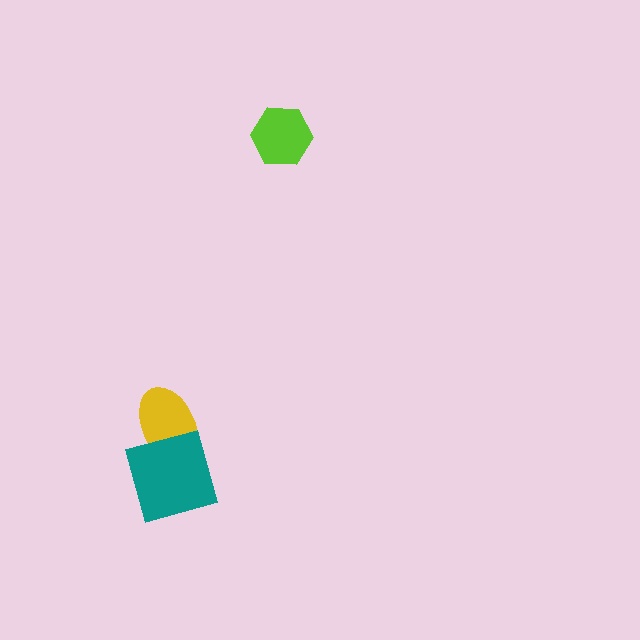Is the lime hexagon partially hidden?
No, no other shape covers it.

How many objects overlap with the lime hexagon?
0 objects overlap with the lime hexagon.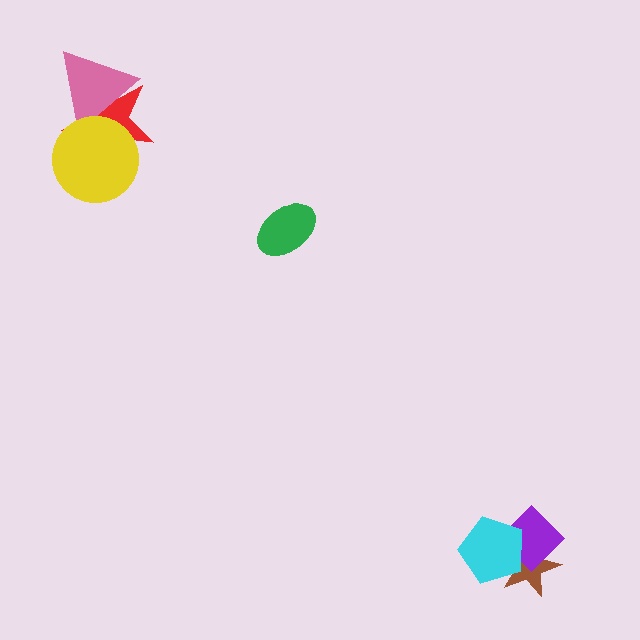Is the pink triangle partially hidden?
Yes, it is partially covered by another shape.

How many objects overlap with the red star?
2 objects overlap with the red star.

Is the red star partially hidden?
Yes, it is partially covered by another shape.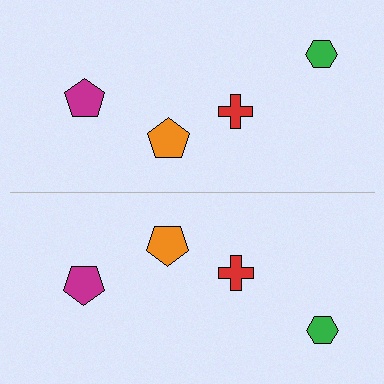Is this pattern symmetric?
Yes, this pattern has bilateral (reflection) symmetry.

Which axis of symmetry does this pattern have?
The pattern has a horizontal axis of symmetry running through the center of the image.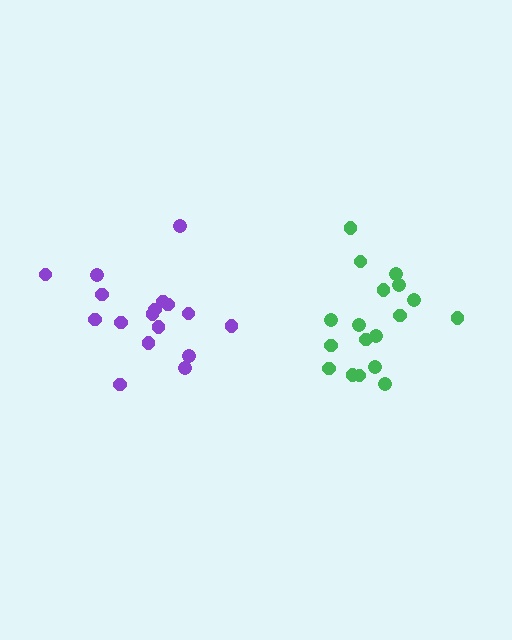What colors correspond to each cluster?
The clusters are colored: green, purple.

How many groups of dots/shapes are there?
There are 2 groups.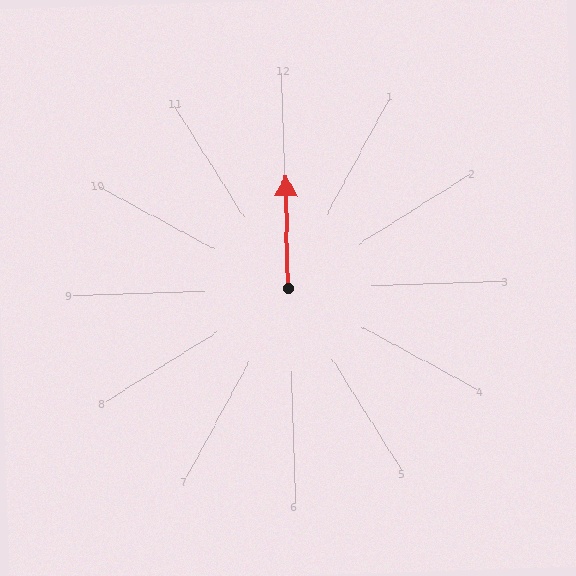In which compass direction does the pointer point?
North.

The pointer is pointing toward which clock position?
Roughly 12 o'clock.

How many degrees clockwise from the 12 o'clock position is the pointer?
Approximately 1 degrees.